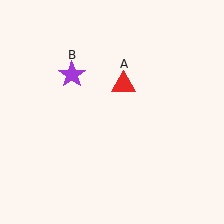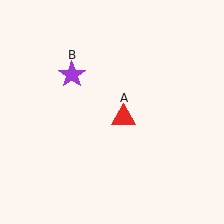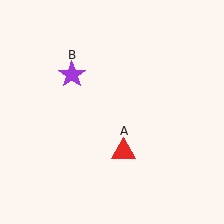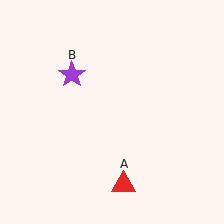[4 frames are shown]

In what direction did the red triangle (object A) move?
The red triangle (object A) moved down.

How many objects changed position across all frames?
1 object changed position: red triangle (object A).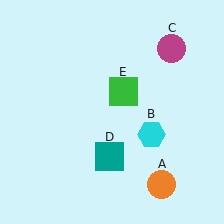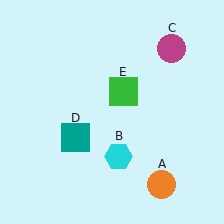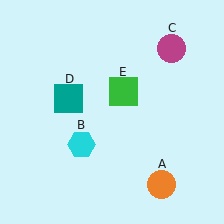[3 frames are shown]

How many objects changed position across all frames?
2 objects changed position: cyan hexagon (object B), teal square (object D).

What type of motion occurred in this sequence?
The cyan hexagon (object B), teal square (object D) rotated clockwise around the center of the scene.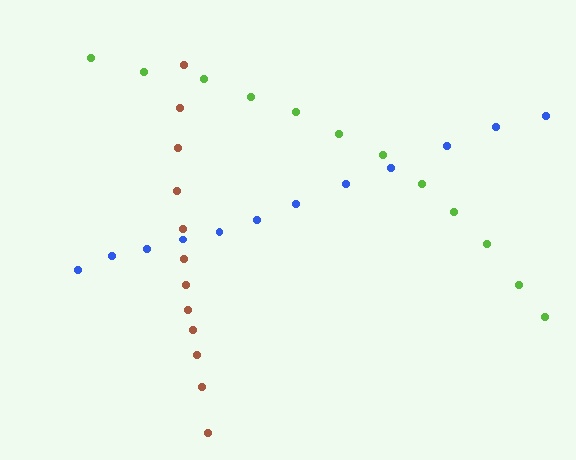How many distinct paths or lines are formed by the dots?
There are 3 distinct paths.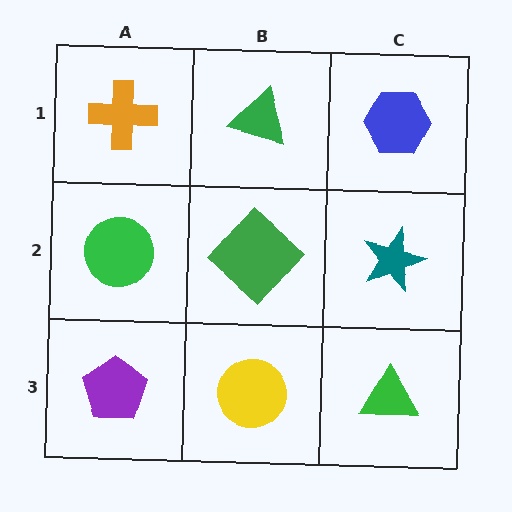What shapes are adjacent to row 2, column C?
A blue hexagon (row 1, column C), a green triangle (row 3, column C), a green diamond (row 2, column B).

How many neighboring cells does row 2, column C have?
3.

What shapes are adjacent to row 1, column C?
A teal star (row 2, column C), a green triangle (row 1, column B).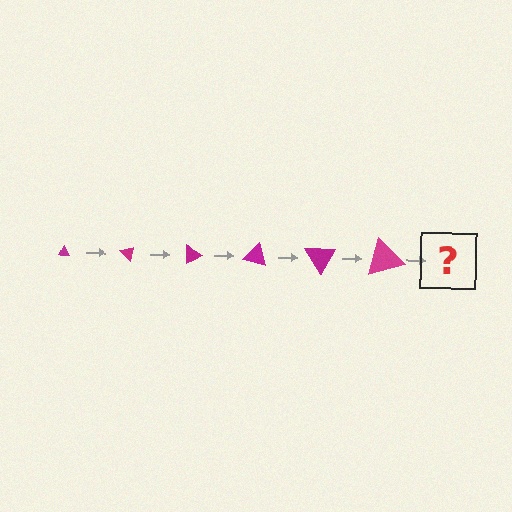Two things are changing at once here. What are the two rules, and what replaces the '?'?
The two rules are that the triangle grows larger each step and it rotates 45 degrees each step. The '?' should be a triangle, larger than the previous one and rotated 270 degrees from the start.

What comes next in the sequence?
The next element should be a triangle, larger than the previous one and rotated 270 degrees from the start.